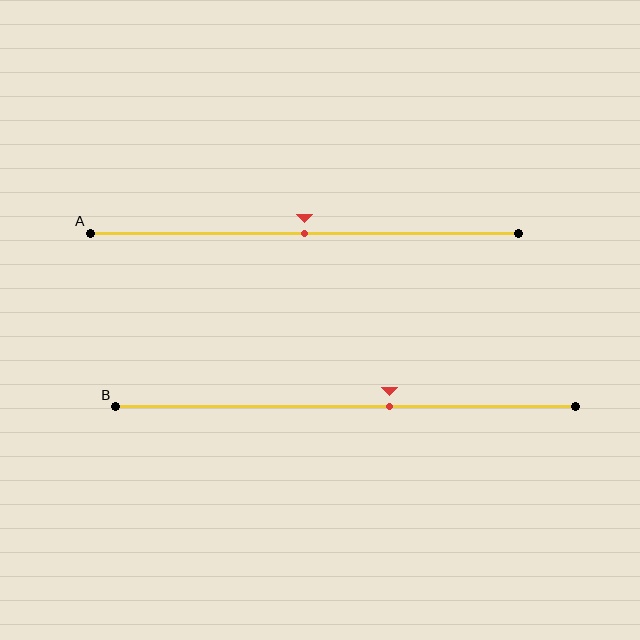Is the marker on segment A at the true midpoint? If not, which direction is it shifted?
Yes, the marker on segment A is at the true midpoint.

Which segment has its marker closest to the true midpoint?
Segment A has its marker closest to the true midpoint.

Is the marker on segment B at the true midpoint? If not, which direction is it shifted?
No, the marker on segment B is shifted to the right by about 10% of the segment length.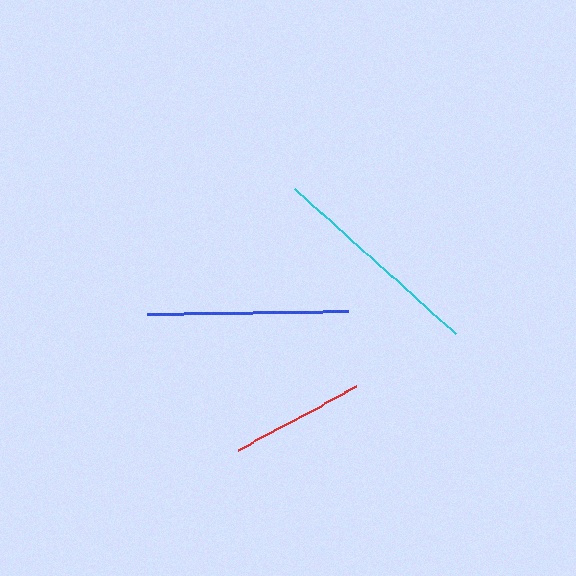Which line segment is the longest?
The cyan line is the longest at approximately 216 pixels.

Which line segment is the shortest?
The red line is the shortest at approximately 134 pixels.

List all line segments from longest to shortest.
From longest to shortest: cyan, blue, red.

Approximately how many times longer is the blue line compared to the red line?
The blue line is approximately 1.5 times the length of the red line.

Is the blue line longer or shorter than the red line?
The blue line is longer than the red line.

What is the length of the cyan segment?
The cyan segment is approximately 216 pixels long.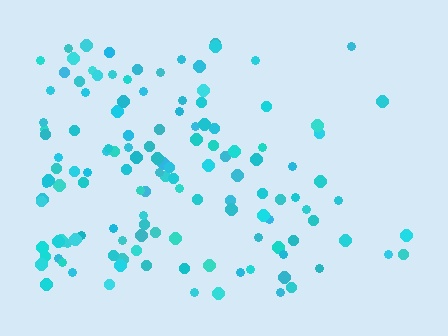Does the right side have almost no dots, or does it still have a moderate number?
Still a moderate number, just noticeably fewer than the left.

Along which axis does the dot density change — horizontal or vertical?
Horizontal.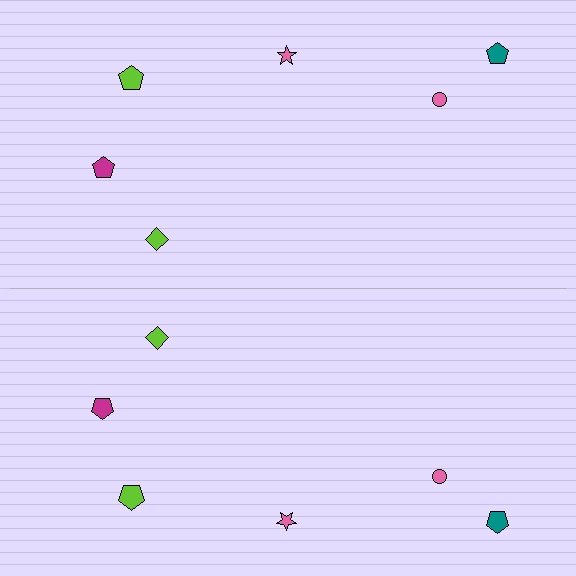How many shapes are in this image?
There are 12 shapes in this image.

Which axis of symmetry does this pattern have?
The pattern has a horizontal axis of symmetry running through the center of the image.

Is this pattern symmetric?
Yes, this pattern has bilateral (reflection) symmetry.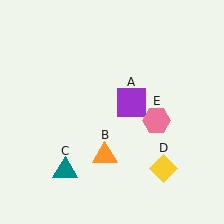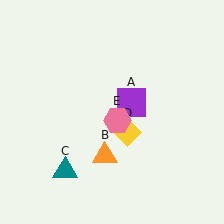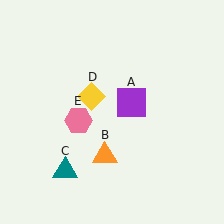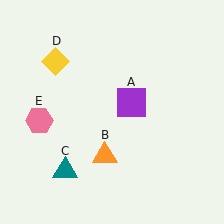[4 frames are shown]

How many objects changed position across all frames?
2 objects changed position: yellow diamond (object D), pink hexagon (object E).